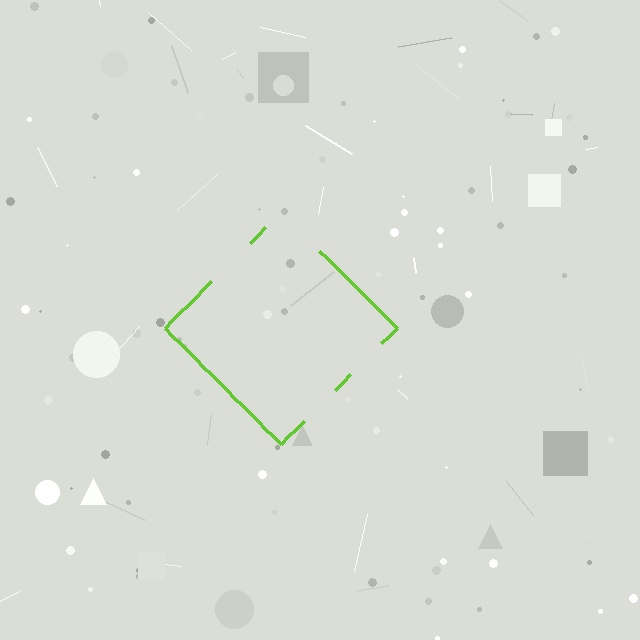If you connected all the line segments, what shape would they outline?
They would outline a diamond.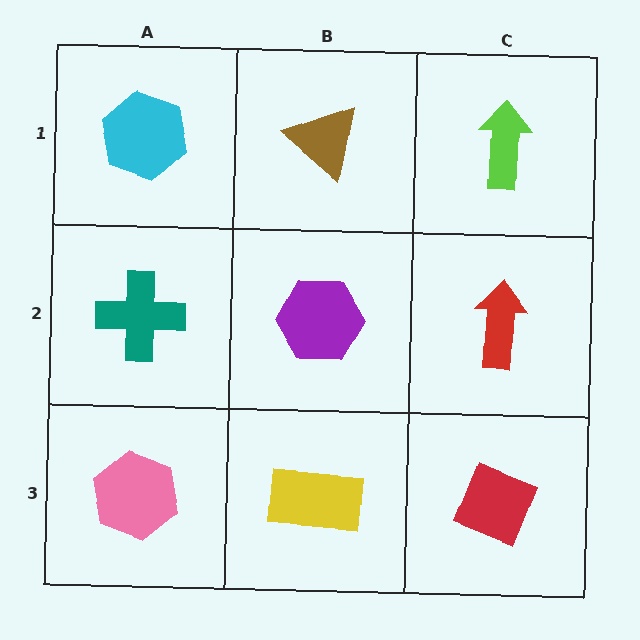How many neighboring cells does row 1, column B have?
3.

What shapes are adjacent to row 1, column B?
A purple hexagon (row 2, column B), a cyan hexagon (row 1, column A), a lime arrow (row 1, column C).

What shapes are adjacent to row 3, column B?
A purple hexagon (row 2, column B), a pink hexagon (row 3, column A), a red diamond (row 3, column C).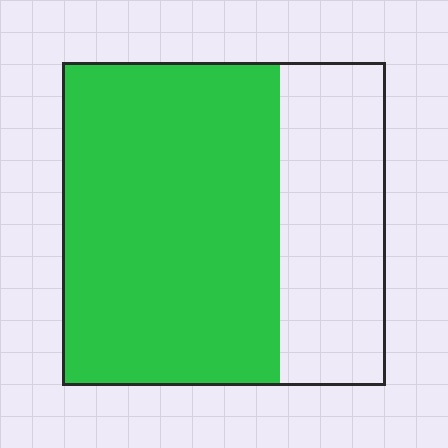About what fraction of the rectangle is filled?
About two thirds (2/3).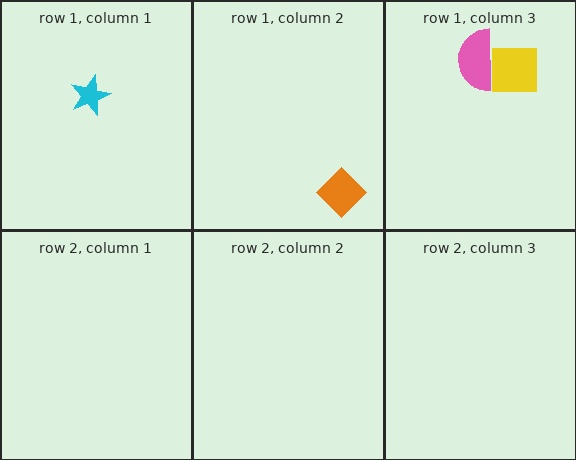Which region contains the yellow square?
The row 1, column 3 region.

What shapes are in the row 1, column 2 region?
The orange diamond.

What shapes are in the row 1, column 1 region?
The cyan star.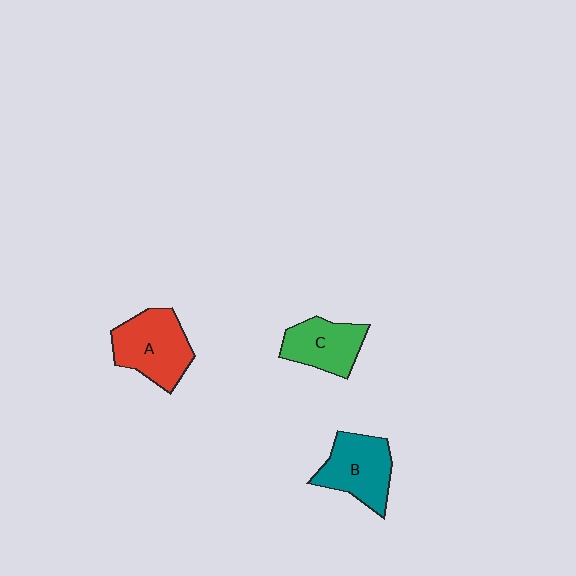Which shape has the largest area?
Shape A (red).